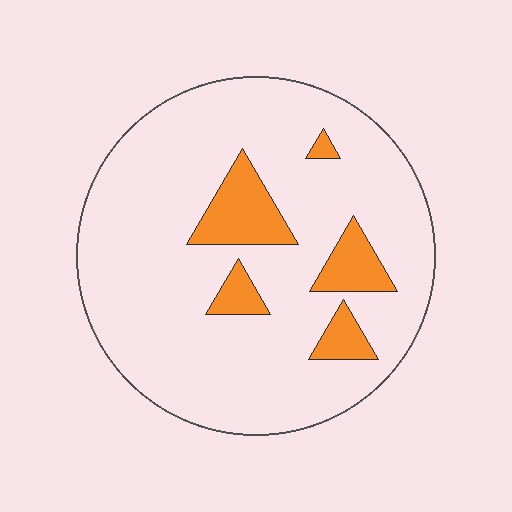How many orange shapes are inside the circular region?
5.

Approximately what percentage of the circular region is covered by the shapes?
Approximately 15%.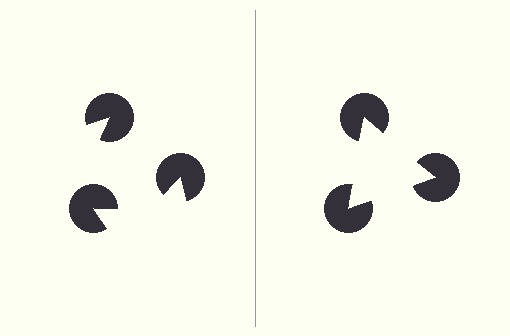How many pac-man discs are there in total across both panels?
6 — 3 on each side.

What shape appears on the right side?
An illusory triangle.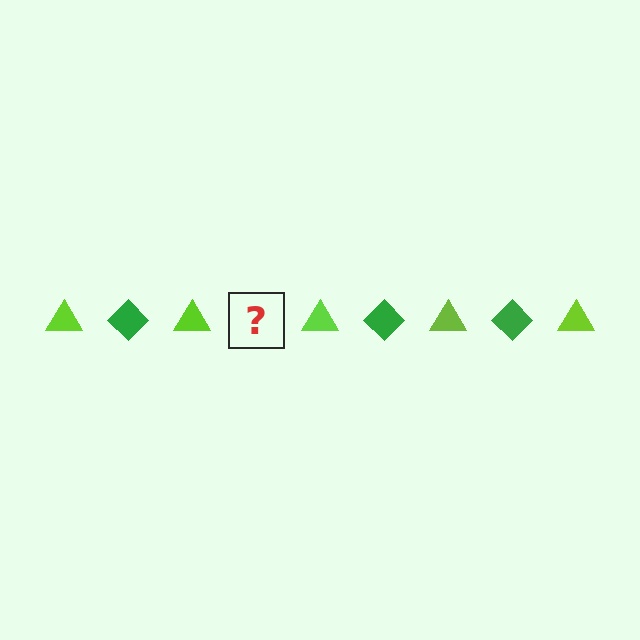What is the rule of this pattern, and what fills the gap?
The rule is that the pattern alternates between lime triangle and green diamond. The gap should be filled with a green diamond.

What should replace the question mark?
The question mark should be replaced with a green diamond.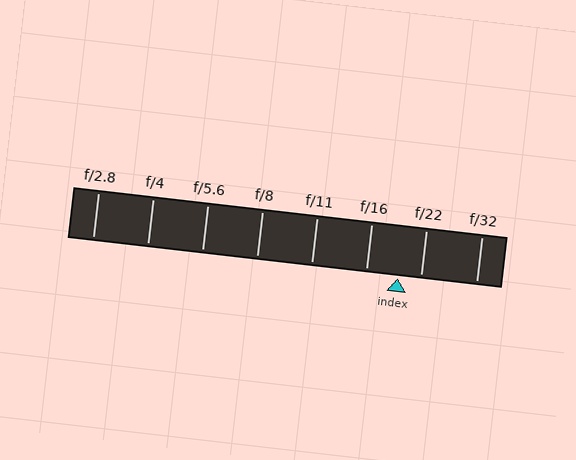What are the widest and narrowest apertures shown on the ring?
The widest aperture shown is f/2.8 and the narrowest is f/32.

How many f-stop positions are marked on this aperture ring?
There are 8 f-stop positions marked.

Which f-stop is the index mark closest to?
The index mark is closest to f/22.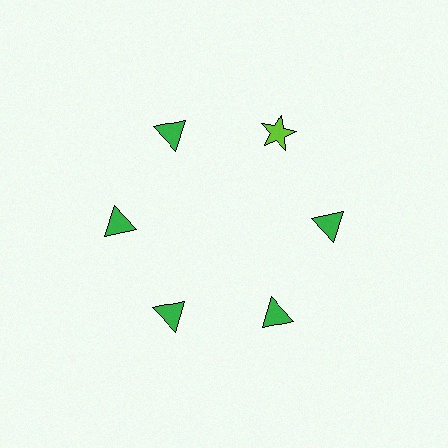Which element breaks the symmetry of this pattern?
The lime star at roughly the 1 o'clock position breaks the symmetry. All other shapes are green triangles.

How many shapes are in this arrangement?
There are 6 shapes arranged in a ring pattern.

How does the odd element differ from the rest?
It differs in both color (lime instead of green) and shape (star instead of triangle).